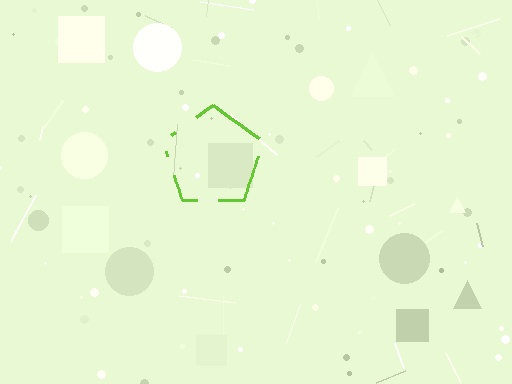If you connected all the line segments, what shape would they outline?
They would outline a pentagon.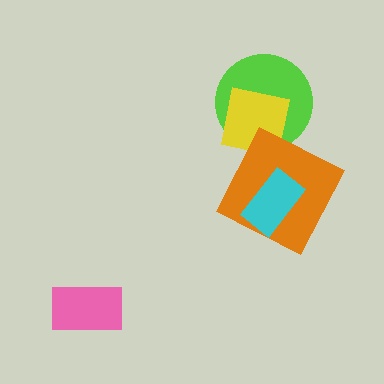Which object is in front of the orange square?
The cyan rectangle is in front of the orange square.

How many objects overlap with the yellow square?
1 object overlaps with the yellow square.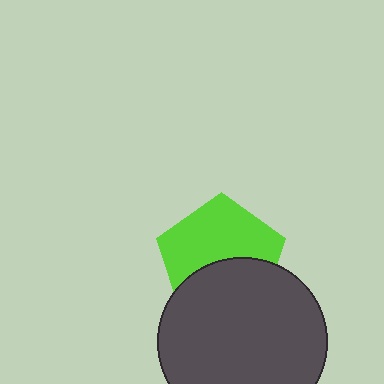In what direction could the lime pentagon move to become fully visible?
The lime pentagon could move up. That would shift it out from behind the dark gray circle entirely.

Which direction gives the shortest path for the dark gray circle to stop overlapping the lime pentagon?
Moving down gives the shortest separation.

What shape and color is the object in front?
The object in front is a dark gray circle.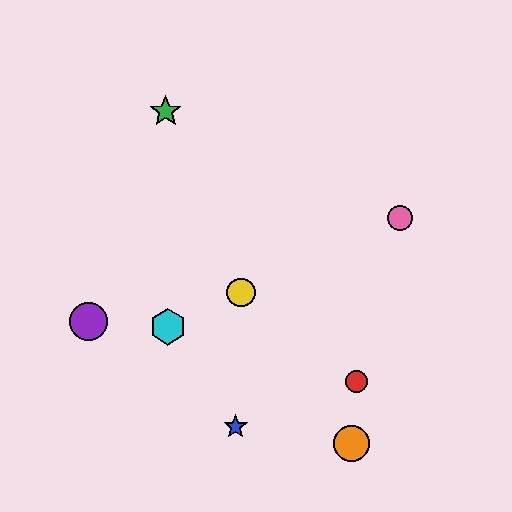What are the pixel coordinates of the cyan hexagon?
The cyan hexagon is at (168, 327).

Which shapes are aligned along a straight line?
The yellow circle, the cyan hexagon, the pink circle are aligned along a straight line.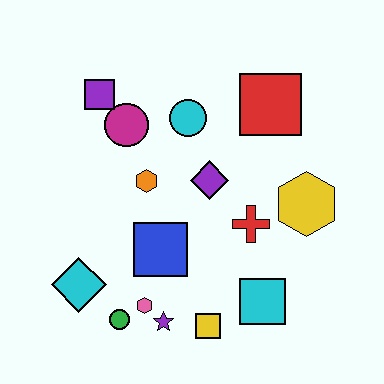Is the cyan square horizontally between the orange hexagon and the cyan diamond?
No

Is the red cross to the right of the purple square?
Yes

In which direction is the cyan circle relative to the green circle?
The cyan circle is above the green circle.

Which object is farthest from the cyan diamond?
The red square is farthest from the cyan diamond.